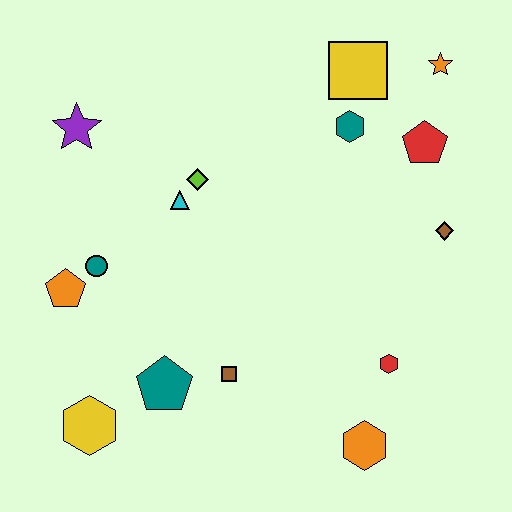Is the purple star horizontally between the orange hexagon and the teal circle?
No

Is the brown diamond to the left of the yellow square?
No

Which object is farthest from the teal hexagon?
The yellow hexagon is farthest from the teal hexagon.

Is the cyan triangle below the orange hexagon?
No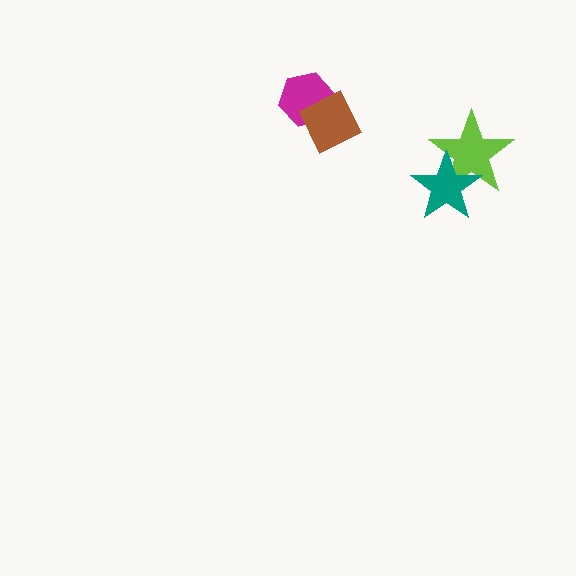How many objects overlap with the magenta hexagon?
1 object overlaps with the magenta hexagon.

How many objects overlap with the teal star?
1 object overlaps with the teal star.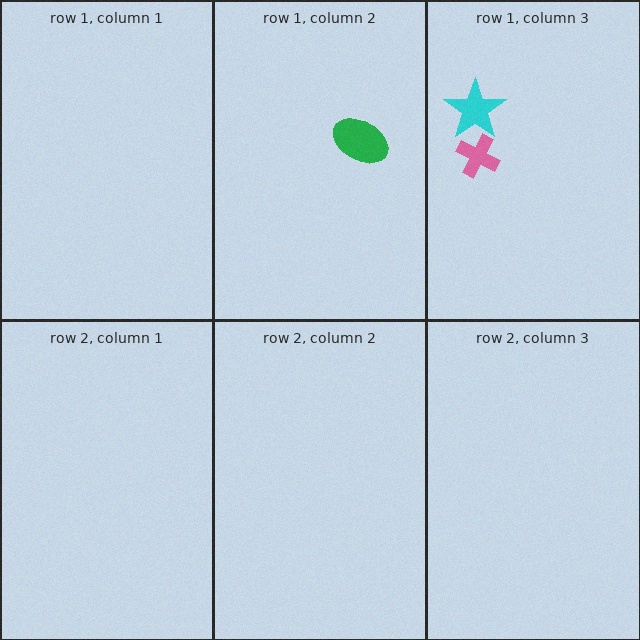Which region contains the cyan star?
The row 1, column 3 region.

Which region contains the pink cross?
The row 1, column 3 region.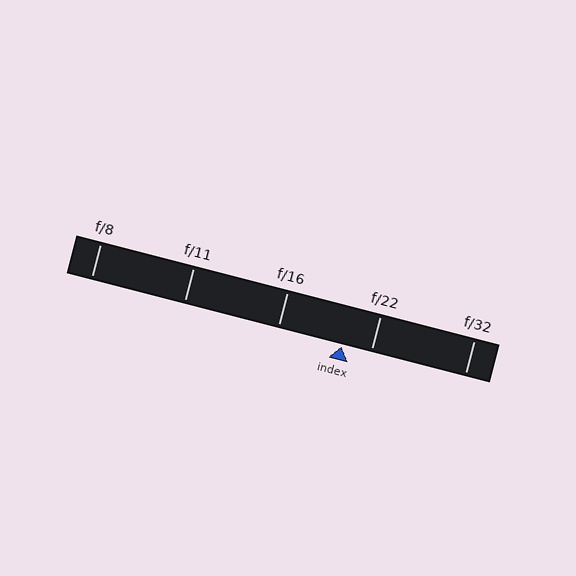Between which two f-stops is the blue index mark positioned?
The index mark is between f/16 and f/22.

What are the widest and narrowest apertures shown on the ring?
The widest aperture shown is f/8 and the narrowest is f/32.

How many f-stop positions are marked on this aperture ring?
There are 5 f-stop positions marked.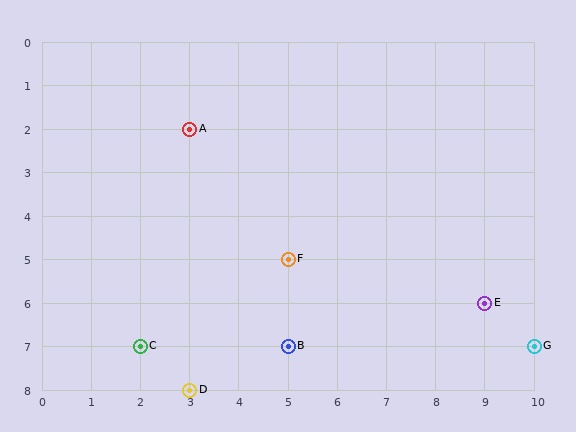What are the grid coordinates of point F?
Point F is at grid coordinates (5, 5).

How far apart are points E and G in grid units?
Points E and G are 1 column and 1 row apart (about 1.4 grid units diagonally).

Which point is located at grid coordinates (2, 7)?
Point C is at (2, 7).